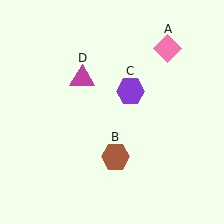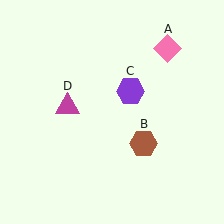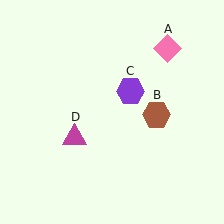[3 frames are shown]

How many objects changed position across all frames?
2 objects changed position: brown hexagon (object B), magenta triangle (object D).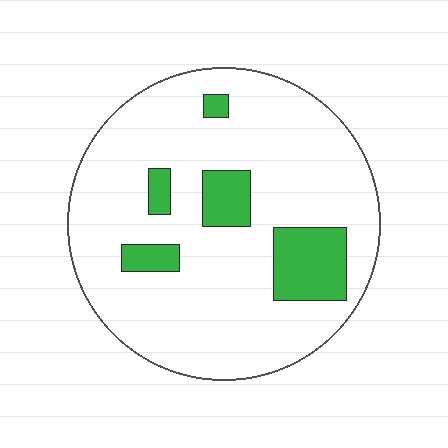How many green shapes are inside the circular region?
5.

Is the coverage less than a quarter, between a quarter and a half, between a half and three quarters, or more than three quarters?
Less than a quarter.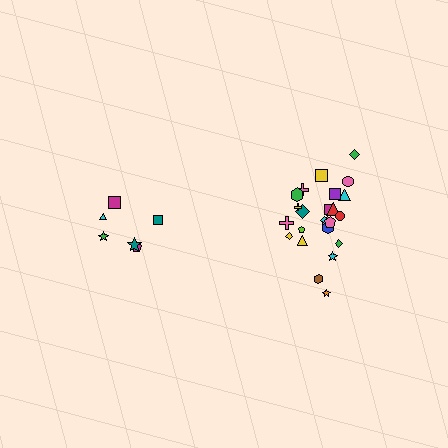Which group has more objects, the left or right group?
The right group.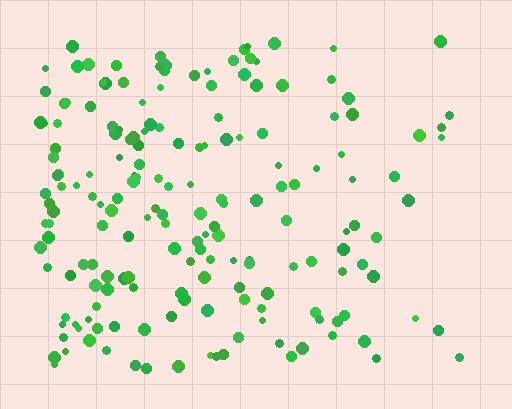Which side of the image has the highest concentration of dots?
The left.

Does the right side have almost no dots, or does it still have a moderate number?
Still a moderate number, just noticeably fewer than the left.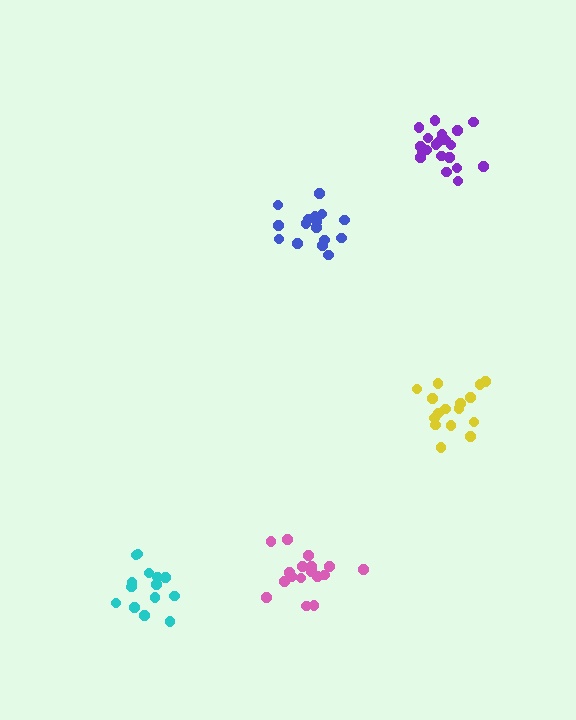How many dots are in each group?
Group 1: 14 dots, Group 2: 17 dots, Group 3: 20 dots, Group 4: 16 dots, Group 5: 16 dots (83 total).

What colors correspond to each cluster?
The clusters are colored: cyan, pink, purple, blue, yellow.